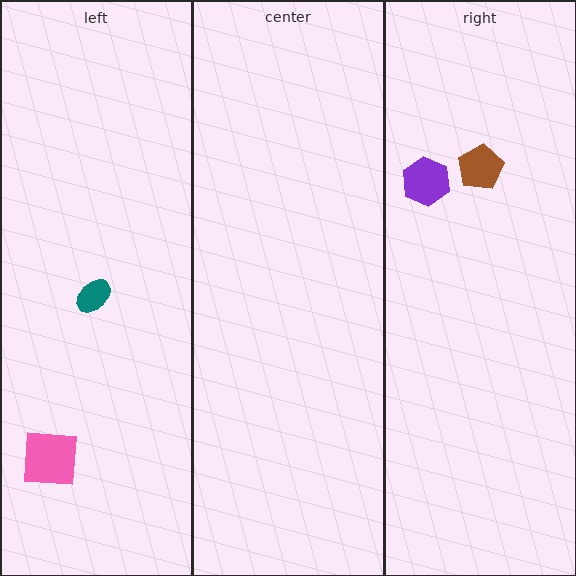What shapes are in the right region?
The brown pentagon, the purple hexagon.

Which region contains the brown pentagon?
The right region.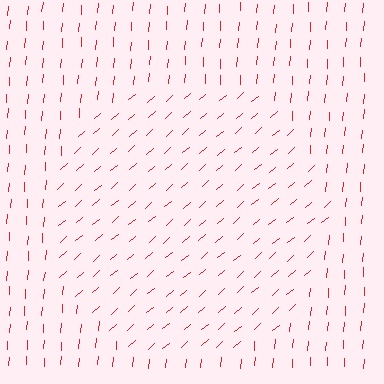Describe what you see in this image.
The image is filled with small red line segments. A circle region in the image has lines oriented differently from the surrounding lines, creating a visible texture boundary.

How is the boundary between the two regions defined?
The boundary is defined purely by a change in line orientation (approximately 45 degrees difference). All lines are the same color and thickness.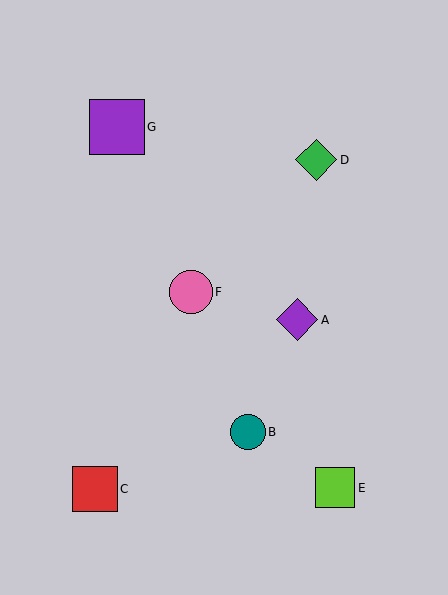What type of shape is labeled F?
Shape F is a pink circle.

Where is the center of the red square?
The center of the red square is at (95, 489).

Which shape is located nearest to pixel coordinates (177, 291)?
The pink circle (labeled F) at (191, 292) is nearest to that location.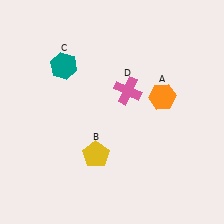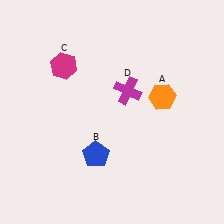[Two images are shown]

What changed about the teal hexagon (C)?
In Image 1, C is teal. In Image 2, it changed to magenta.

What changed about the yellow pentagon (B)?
In Image 1, B is yellow. In Image 2, it changed to blue.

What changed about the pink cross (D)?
In Image 1, D is pink. In Image 2, it changed to magenta.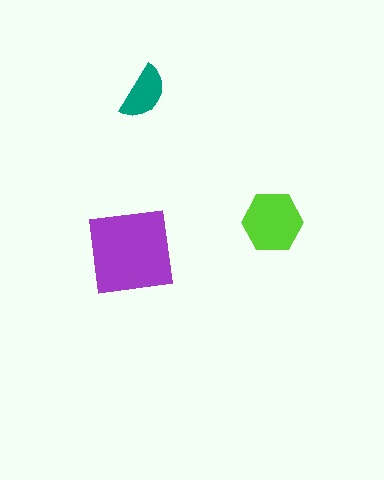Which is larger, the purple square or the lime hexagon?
The purple square.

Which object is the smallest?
The teal semicircle.